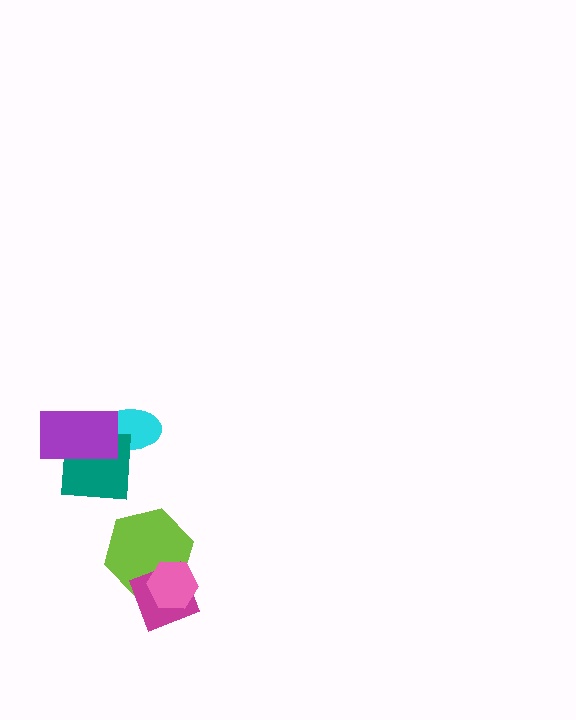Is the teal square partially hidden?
Yes, it is partially covered by another shape.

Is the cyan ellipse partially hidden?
Yes, it is partially covered by another shape.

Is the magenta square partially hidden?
Yes, it is partially covered by another shape.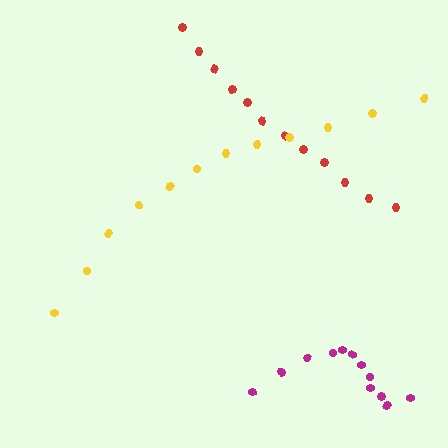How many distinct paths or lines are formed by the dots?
There are 3 distinct paths.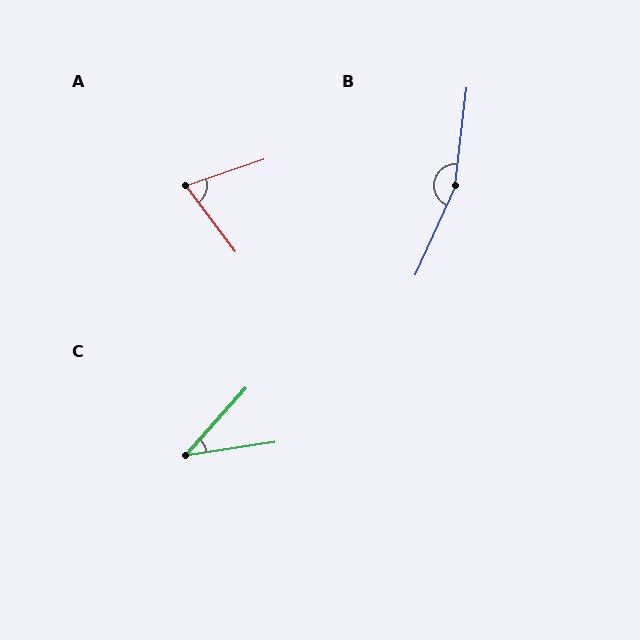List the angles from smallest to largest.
C (40°), A (72°), B (163°).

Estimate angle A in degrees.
Approximately 72 degrees.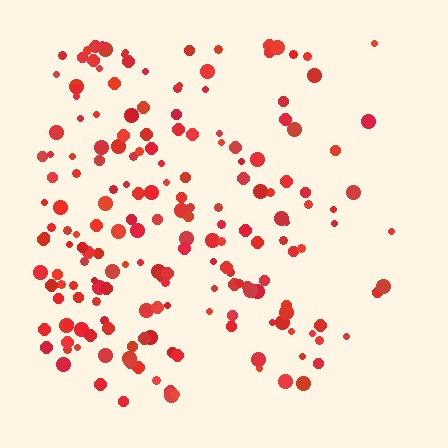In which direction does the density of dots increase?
From right to left, with the left side densest.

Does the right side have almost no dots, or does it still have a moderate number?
Still a moderate number, just noticeably fewer than the left.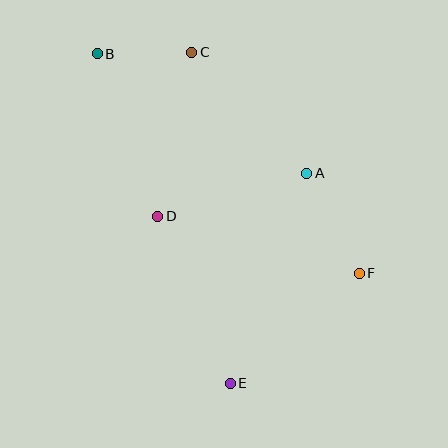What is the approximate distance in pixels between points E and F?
The distance between E and F is approximately 169 pixels.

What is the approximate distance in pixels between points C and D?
The distance between C and D is approximately 168 pixels.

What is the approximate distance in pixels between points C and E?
The distance between C and E is approximately 333 pixels.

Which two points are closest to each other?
Points B and C are closest to each other.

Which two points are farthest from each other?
Points B and E are farthest from each other.